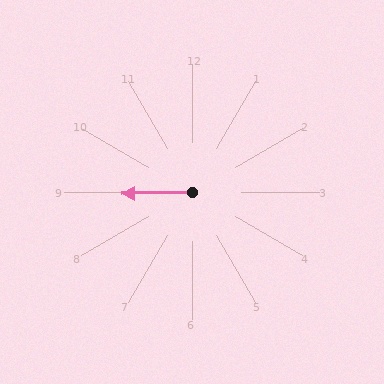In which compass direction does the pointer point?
West.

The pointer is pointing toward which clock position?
Roughly 9 o'clock.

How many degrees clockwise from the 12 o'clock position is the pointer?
Approximately 269 degrees.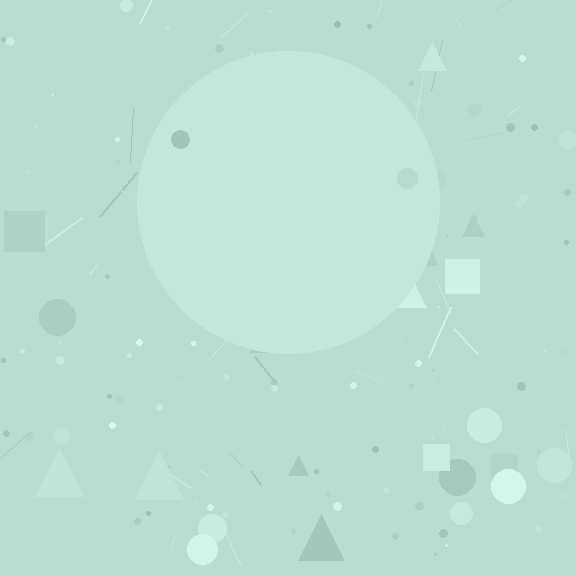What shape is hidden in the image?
A circle is hidden in the image.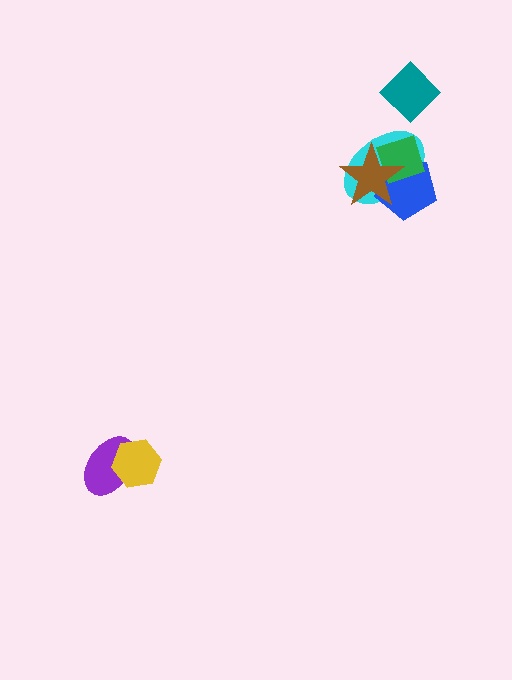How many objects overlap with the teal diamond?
0 objects overlap with the teal diamond.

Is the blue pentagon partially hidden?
Yes, it is partially covered by another shape.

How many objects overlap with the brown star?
3 objects overlap with the brown star.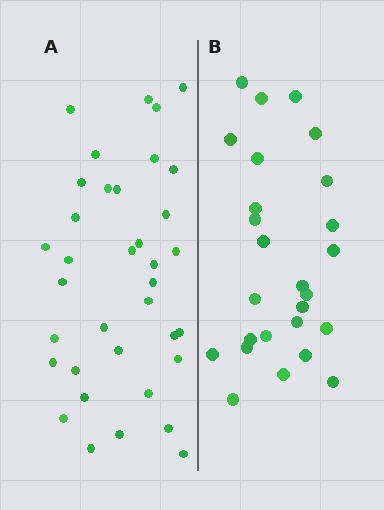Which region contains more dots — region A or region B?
Region A (the left region) has more dots.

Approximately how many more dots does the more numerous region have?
Region A has roughly 10 or so more dots than region B.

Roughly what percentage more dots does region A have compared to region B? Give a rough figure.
About 40% more.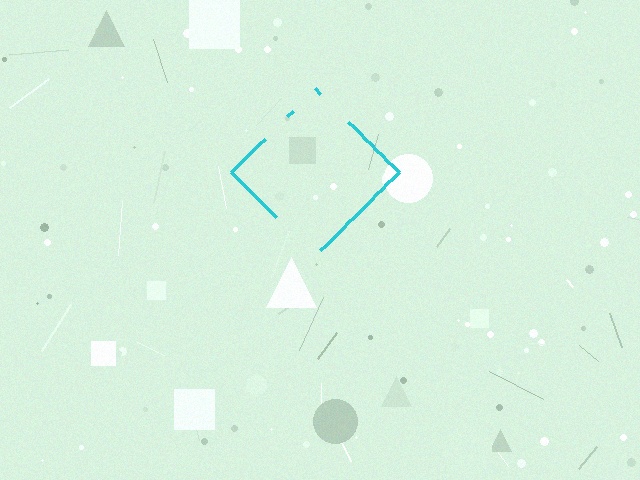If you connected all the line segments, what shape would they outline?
They would outline a diamond.